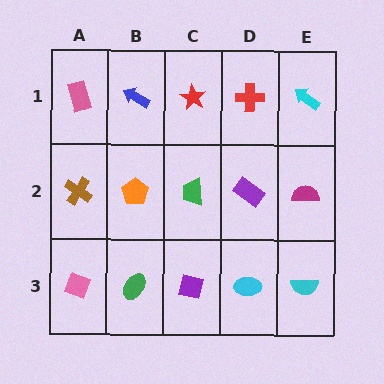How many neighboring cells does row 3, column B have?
3.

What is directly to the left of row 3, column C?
A green ellipse.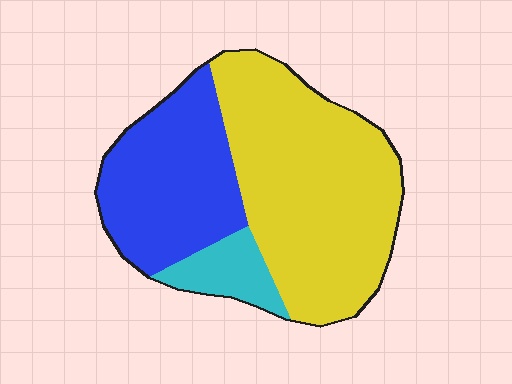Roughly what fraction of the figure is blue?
Blue covers 33% of the figure.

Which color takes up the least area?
Cyan, at roughly 10%.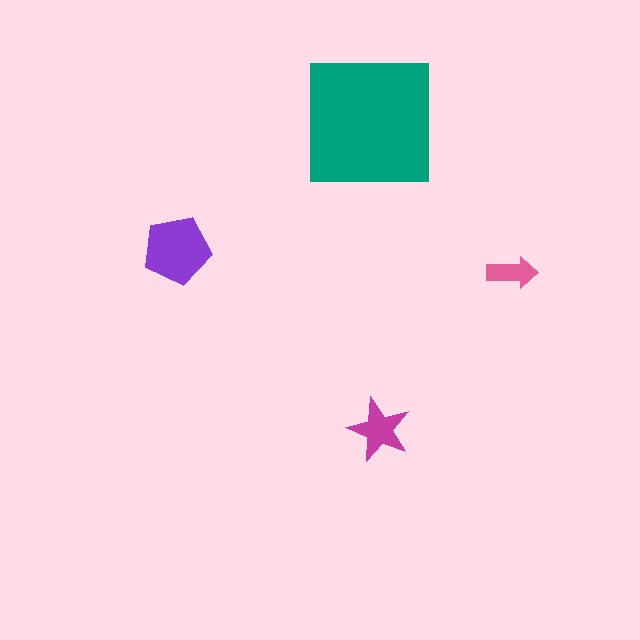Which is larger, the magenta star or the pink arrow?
The magenta star.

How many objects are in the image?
There are 4 objects in the image.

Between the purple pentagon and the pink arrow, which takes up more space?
The purple pentagon.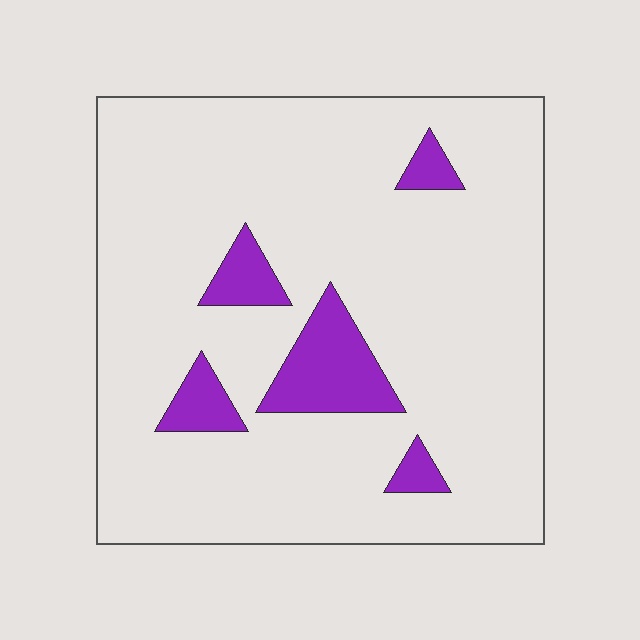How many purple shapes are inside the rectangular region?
5.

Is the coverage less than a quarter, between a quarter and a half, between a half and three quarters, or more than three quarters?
Less than a quarter.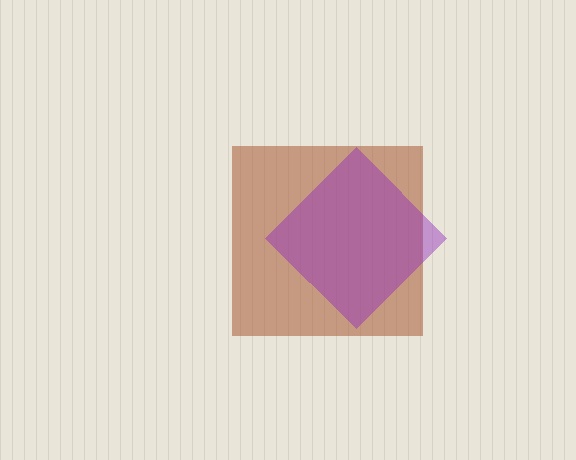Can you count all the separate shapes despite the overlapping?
Yes, there are 2 separate shapes.